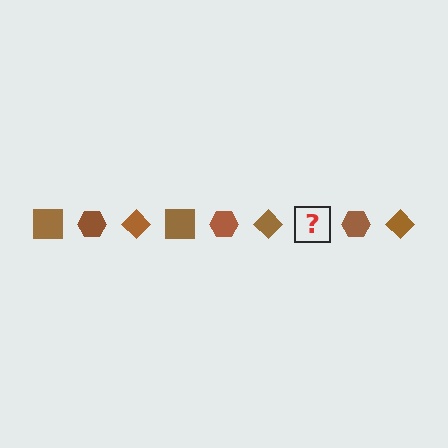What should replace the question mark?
The question mark should be replaced with a brown square.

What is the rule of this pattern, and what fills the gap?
The rule is that the pattern cycles through square, hexagon, diamond shapes in brown. The gap should be filled with a brown square.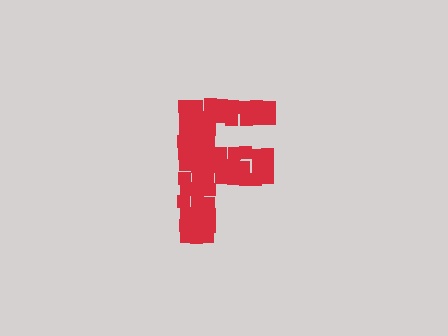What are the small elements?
The small elements are squares.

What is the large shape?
The large shape is the letter F.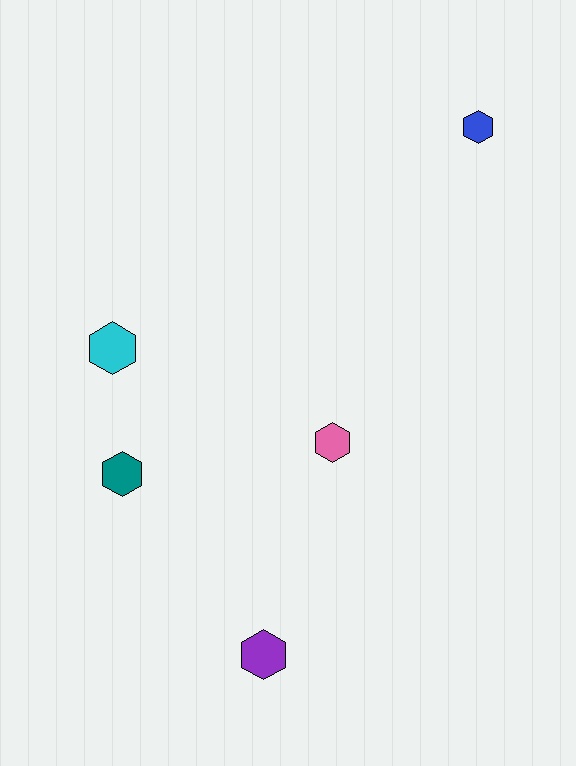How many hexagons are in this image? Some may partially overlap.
There are 5 hexagons.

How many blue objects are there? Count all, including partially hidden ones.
There is 1 blue object.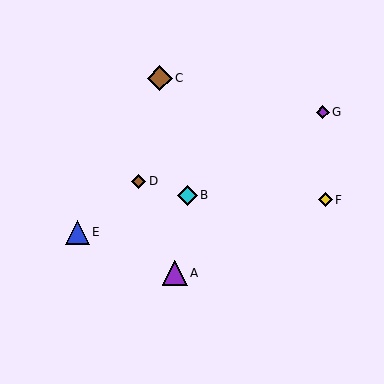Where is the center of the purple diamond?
The center of the purple diamond is at (323, 112).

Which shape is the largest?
The brown diamond (labeled C) is the largest.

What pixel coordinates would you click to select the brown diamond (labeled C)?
Click at (160, 78) to select the brown diamond C.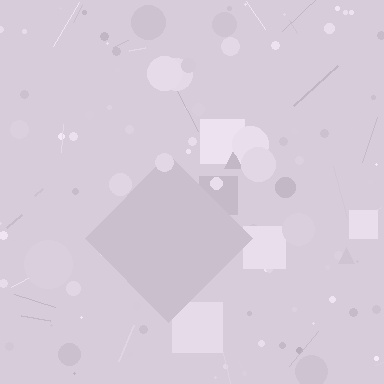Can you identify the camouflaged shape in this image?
The camouflaged shape is a diamond.